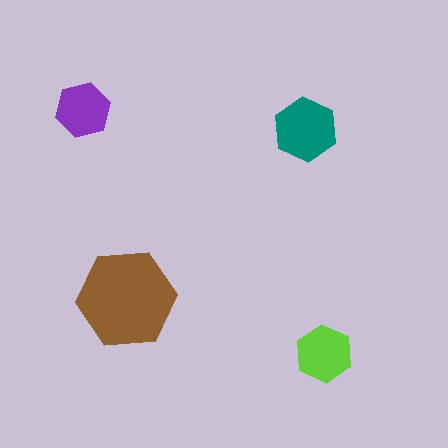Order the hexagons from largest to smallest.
the brown one, the teal one, the lime one, the purple one.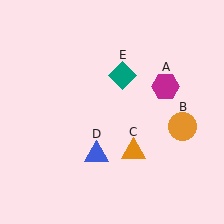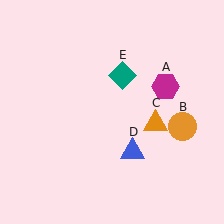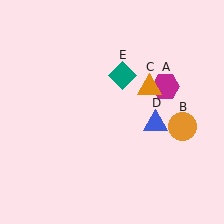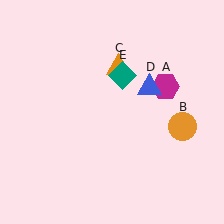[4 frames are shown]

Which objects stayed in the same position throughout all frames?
Magenta hexagon (object A) and orange circle (object B) and teal diamond (object E) remained stationary.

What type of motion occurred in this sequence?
The orange triangle (object C), blue triangle (object D) rotated counterclockwise around the center of the scene.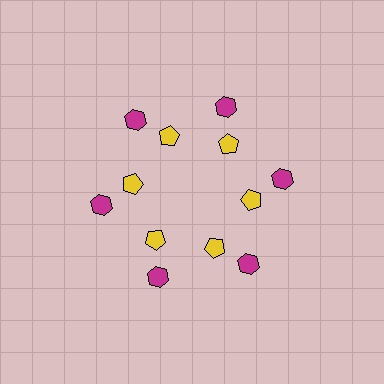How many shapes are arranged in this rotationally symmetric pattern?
There are 12 shapes, arranged in 6 groups of 2.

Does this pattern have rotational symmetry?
Yes, this pattern has 6-fold rotational symmetry. It looks the same after rotating 60 degrees around the center.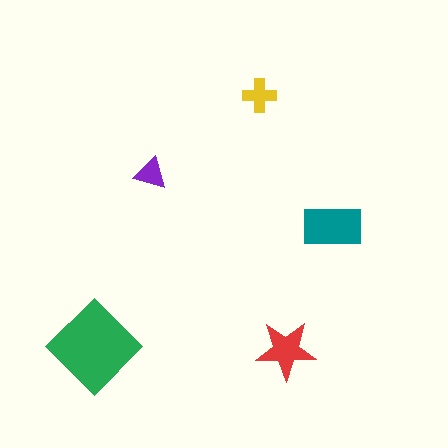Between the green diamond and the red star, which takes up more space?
The green diamond.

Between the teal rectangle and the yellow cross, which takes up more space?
The teal rectangle.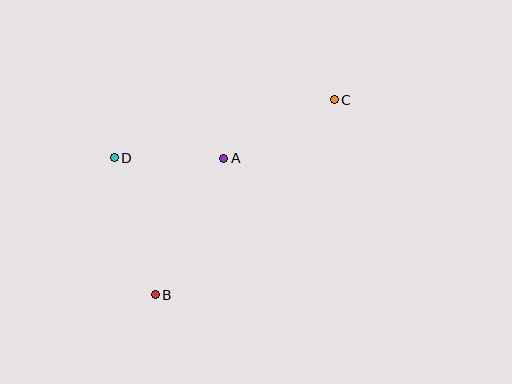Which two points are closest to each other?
Points A and D are closest to each other.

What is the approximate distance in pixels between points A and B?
The distance between A and B is approximately 153 pixels.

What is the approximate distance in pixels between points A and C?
The distance between A and C is approximately 125 pixels.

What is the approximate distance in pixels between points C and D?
The distance between C and D is approximately 227 pixels.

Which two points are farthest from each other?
Points B and C are farthest from each other.